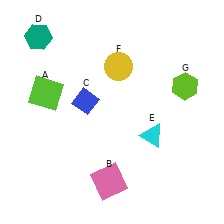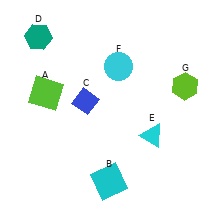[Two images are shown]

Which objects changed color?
B changed from pink to cyan. F changed from yellow to cyan.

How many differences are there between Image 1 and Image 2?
There are 2 differences between the two images.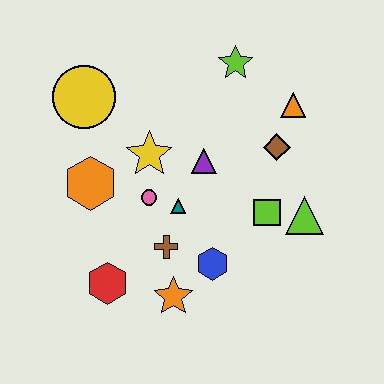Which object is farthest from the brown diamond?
The red hexagon is farthest from the brown diamond.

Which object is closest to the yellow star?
The pink circle is closest to the yellow star.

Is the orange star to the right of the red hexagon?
Yes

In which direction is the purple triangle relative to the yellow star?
The purple triangle is to the right of the yellow star.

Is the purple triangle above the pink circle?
Yes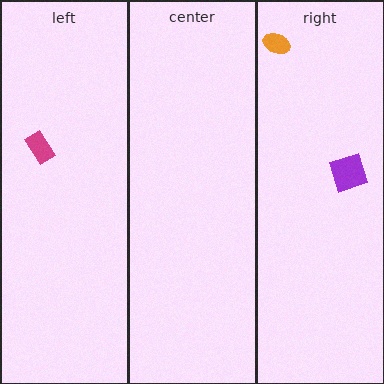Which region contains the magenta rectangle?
The left region.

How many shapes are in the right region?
2.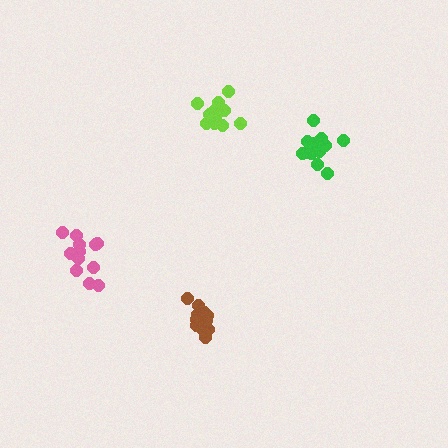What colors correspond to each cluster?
The clusters are colored: green, brown, lime, pink.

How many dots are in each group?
Group 1: 13 dots, Group 2: 14 dots, Group 3: 13 dots, Group 4: 12 dots (52 total).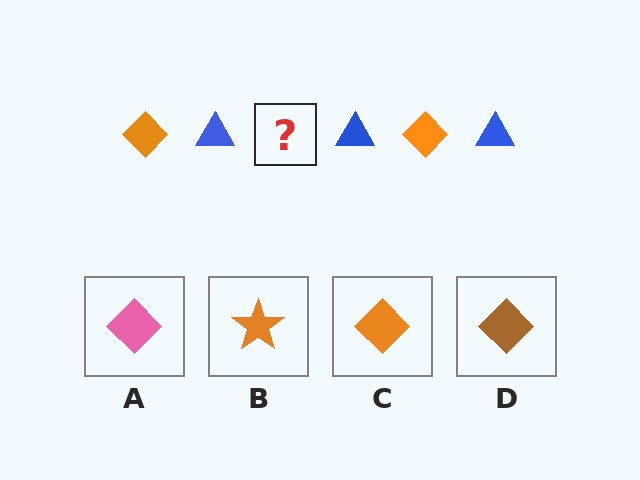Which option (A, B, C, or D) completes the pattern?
C.